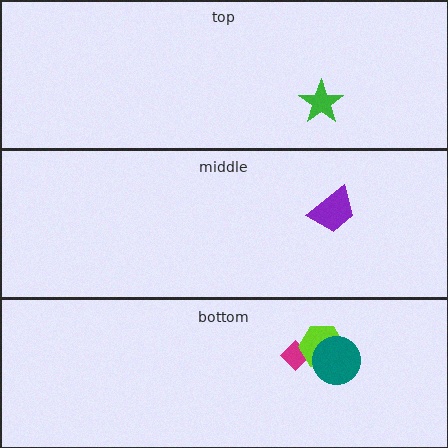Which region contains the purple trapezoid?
The middle region.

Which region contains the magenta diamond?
The bottom region.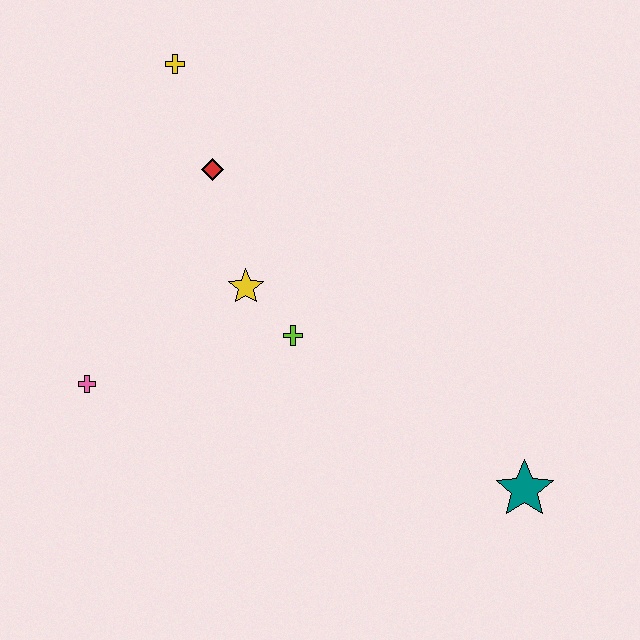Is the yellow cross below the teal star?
No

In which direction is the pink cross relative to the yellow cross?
The pink cross is below the yellow cross.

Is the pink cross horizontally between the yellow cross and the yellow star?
No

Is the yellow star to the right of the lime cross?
No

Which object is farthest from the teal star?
The yellow cross is farthest from the teal star.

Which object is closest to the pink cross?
The yellow star is closest to the pink cross.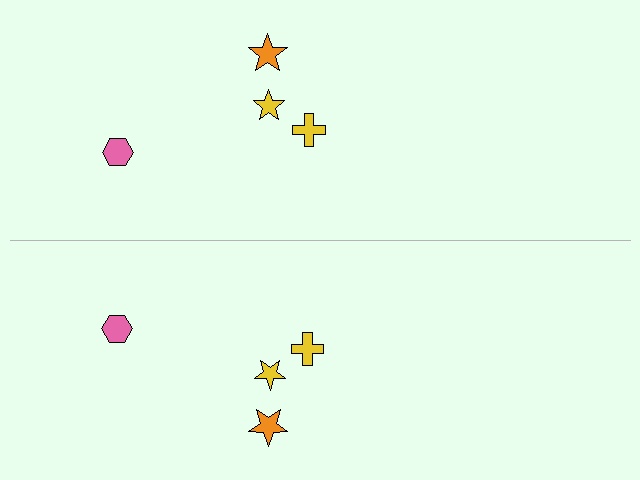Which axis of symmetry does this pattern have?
The pattern has a horizontal axis of symmetry running through the center of the image.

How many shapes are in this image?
There are 8 shapes in this image.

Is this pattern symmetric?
Yes, this pattern has bilateral (reflection) symmetry.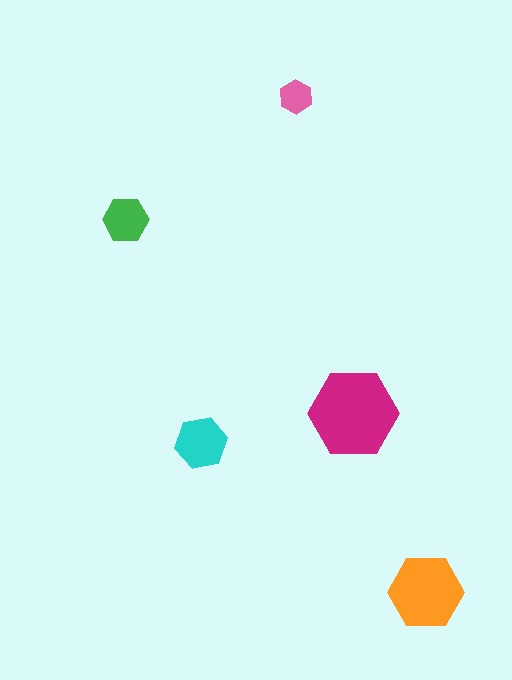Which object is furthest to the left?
The green hexagon is leftmost.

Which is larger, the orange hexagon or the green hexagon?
The orange one.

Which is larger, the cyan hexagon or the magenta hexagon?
The magenta one.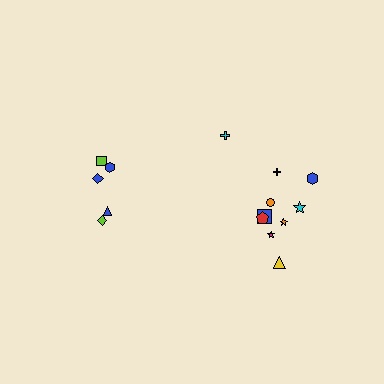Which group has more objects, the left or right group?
The right group.